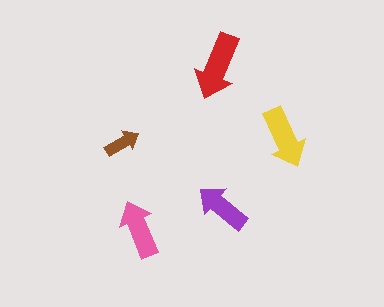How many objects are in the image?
There are 5 objects in the image.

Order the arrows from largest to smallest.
the red one, the yellow one, the pink one, the purple one, the brown one.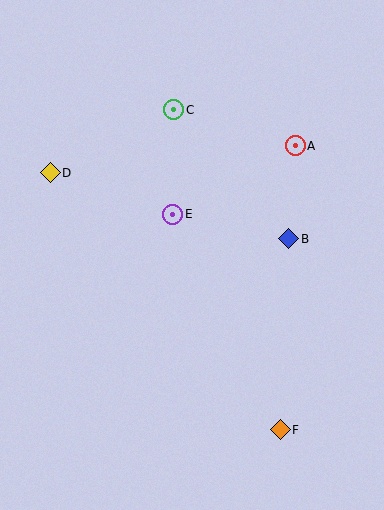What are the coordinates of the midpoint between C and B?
The midpoint between C and B is at (231, 174).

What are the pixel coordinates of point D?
Point D is at (50, 173).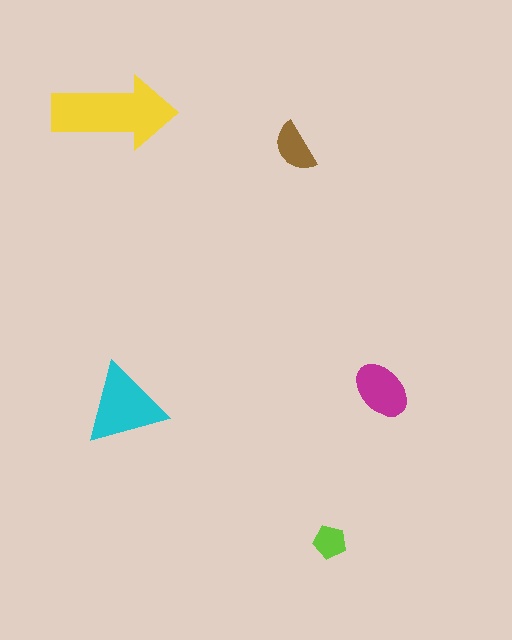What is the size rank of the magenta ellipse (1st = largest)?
3rd.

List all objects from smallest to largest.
The lime pentagon, the brown semicircle, the magenta ellipse, the cyan triangle, the yellow arrow.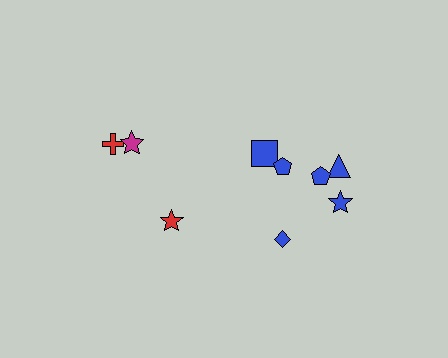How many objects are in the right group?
There are 6 objects.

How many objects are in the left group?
There are 3 objects.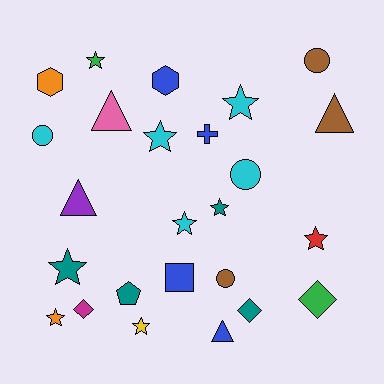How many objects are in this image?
There are 25 objects.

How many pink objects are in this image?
There is 1 pink object.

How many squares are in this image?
There is 1 square.